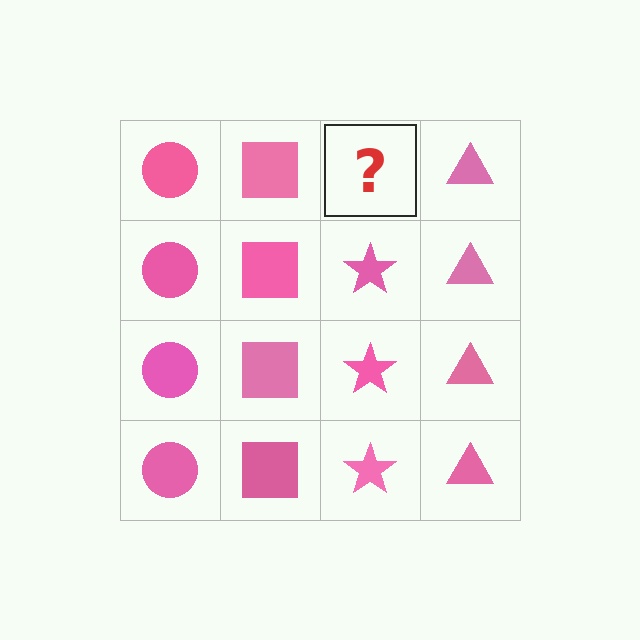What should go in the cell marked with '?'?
The missing cell should contain a pink star.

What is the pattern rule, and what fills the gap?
The rule is that each column has a consistent shape. The gap should be filled with a pink star.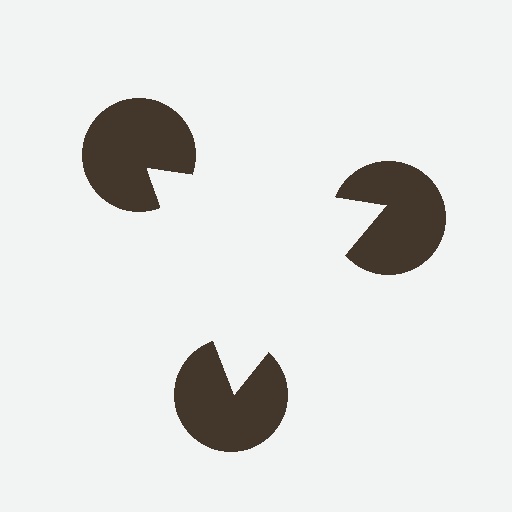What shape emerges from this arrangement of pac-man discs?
An illusory triangle — its edges are inferred from the aligned wedge cuts in the pac-man discs, not physically drawn.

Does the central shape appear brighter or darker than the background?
It typically appears slightly brighter than the background, even though no actual brightness change is drawn.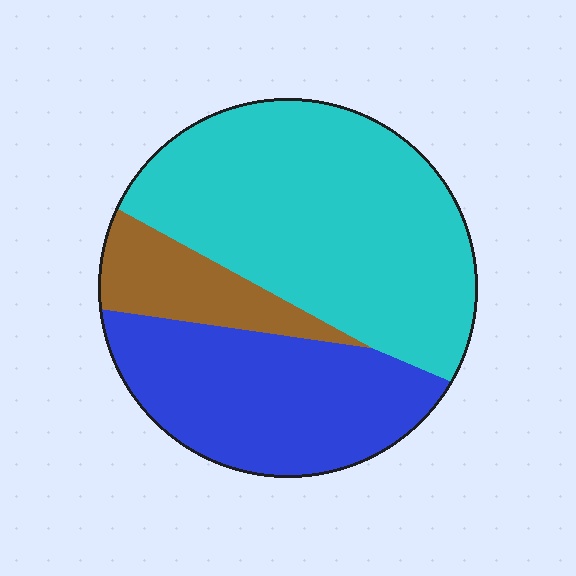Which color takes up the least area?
Brown, at roughly 15%.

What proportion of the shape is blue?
Blue takes up between a quarter and a half of the shape.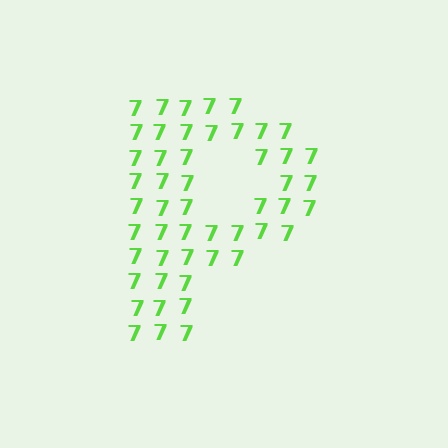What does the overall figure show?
The overall figure shows the letter P.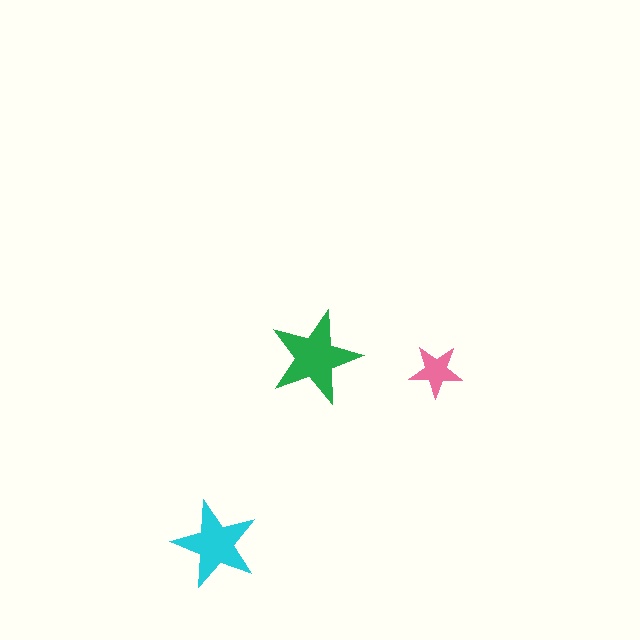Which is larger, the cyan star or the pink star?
The cyan one.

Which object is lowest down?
The cyan star is bottommost.